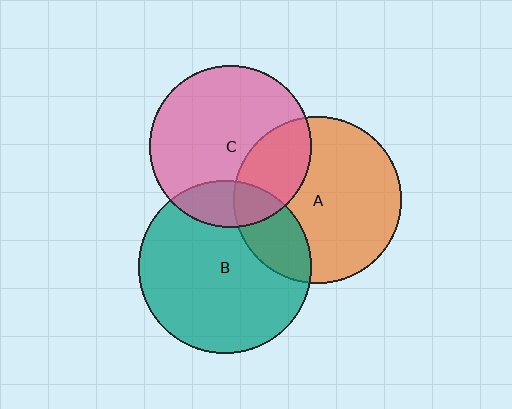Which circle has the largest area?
Circle B (teal).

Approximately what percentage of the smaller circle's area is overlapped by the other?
Approximately 20%.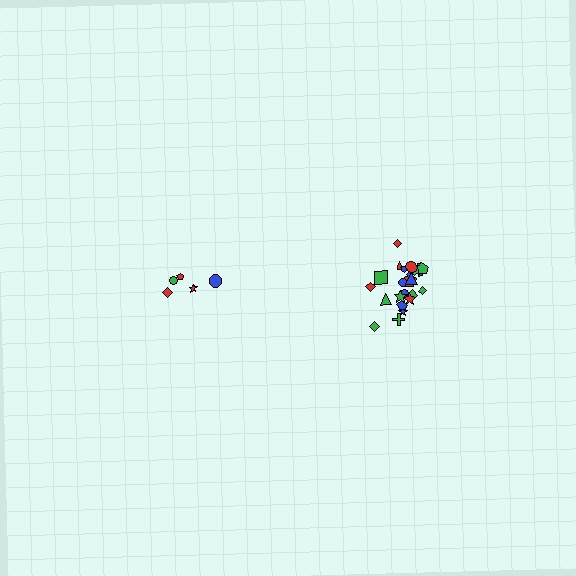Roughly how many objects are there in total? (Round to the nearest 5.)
Roughly 30 objects in total.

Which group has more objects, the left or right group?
The right group.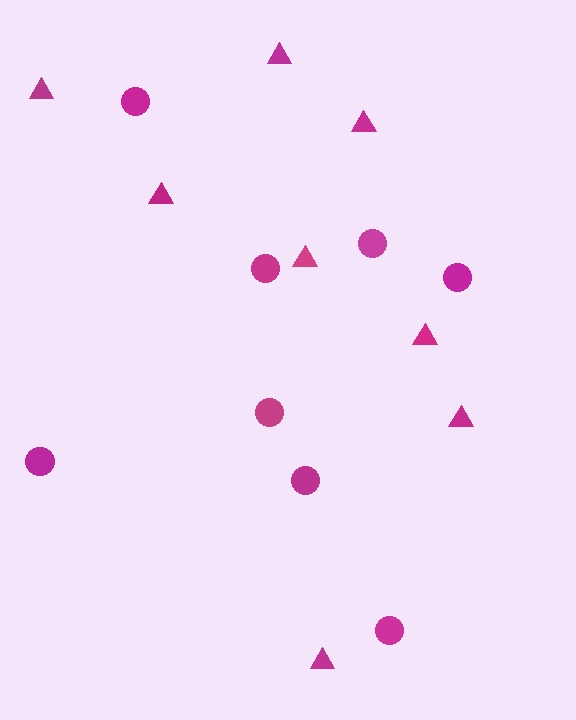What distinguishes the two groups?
There are 2 groups: one group of circles (8) and one group of triangles (8).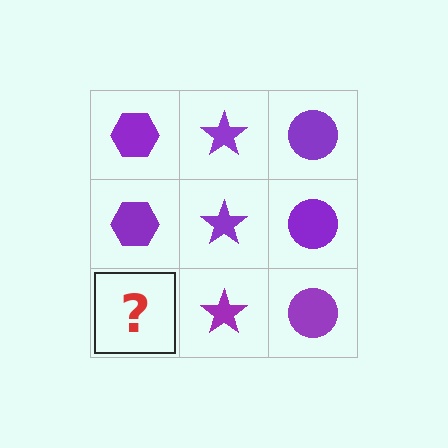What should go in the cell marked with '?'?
The missing cell should contain a purple hexagon.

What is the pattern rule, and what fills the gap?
The rule is that each column has a consistent shape. The gap should be filled with a purple hexagon.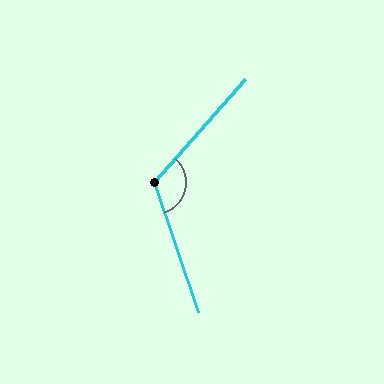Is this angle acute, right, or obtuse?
It is obtuse.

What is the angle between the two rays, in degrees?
Approximately 120 degrees.